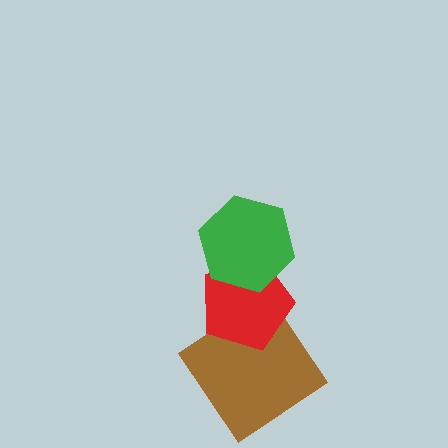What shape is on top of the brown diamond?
The red pentagon is on top of the brown diamond.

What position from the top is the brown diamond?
The brown diamond is 3rd from the top.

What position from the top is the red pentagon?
The red pentagon is 2nd from the top.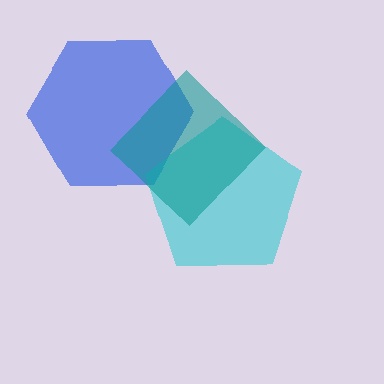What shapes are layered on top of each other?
The layered shapes are: a blue hexagon, a cyan pentagon, a teal diamond.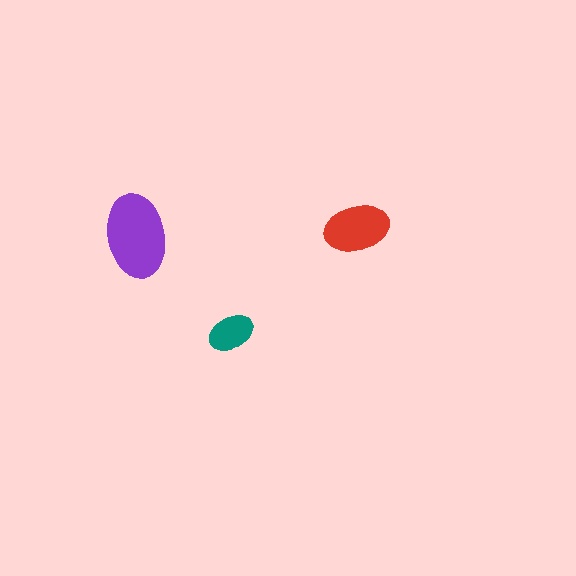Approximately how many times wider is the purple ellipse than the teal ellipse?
About 2 times wider.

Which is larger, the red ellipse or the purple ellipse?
The purple one.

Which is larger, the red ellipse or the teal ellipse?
The red one.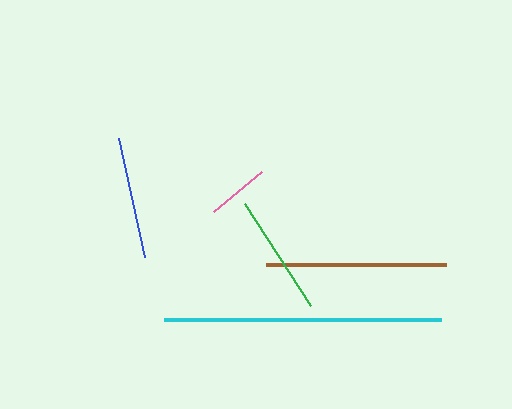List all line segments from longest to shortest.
From longest to shortest: cyan, brown, blue, green, pink.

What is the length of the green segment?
The green segment is approximately 122 pixels long.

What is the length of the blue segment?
The blue segment is approximately 122 pixels long.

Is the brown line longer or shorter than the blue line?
The brown line is longer than the blue line.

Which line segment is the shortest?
The pink line is the shortest at approximately 63 pixels.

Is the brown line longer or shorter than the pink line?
The brown line is longer than the pink line.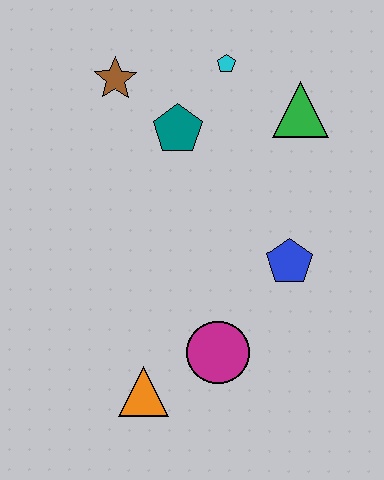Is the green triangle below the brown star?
Yes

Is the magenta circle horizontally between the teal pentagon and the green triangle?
Yes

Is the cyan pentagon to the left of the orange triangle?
No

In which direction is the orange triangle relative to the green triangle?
The orange triangle is below the green triangle.